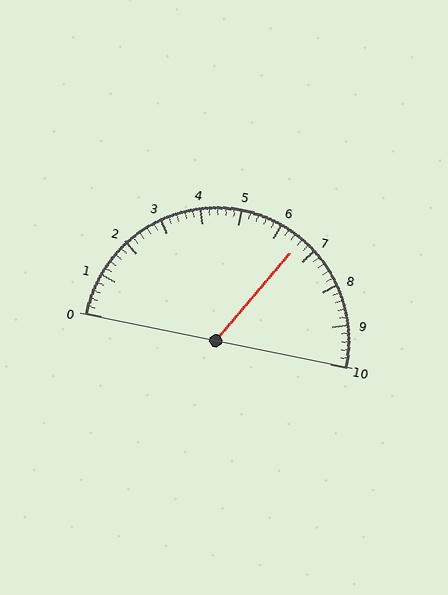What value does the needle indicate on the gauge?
The needle indicates approximately 6.6.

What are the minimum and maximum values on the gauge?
The gauge ranges from 0 to 10.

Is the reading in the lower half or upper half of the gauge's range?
The reading is in the upper half of the range (0 to 10).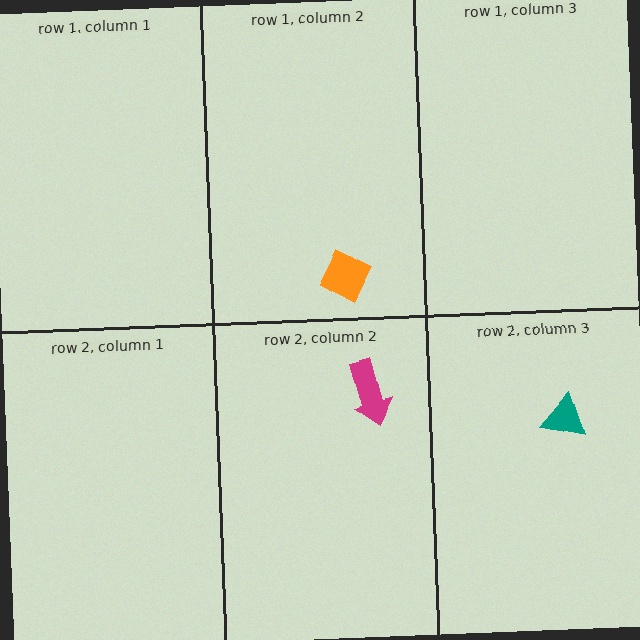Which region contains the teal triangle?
The row 2, column 3 region.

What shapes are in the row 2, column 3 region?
The teal triangle.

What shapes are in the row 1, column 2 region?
The orange diamond.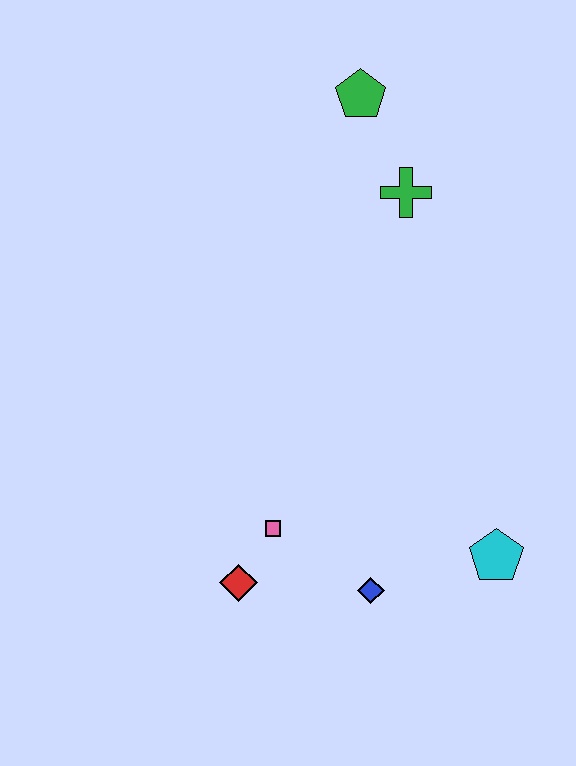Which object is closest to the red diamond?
The pink square is closest to the red diamond.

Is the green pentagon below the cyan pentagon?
No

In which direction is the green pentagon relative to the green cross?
The green pentagon is above the green cross.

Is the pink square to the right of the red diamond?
Yes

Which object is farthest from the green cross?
The red diamond is farthest from the green cross.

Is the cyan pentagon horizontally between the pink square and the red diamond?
No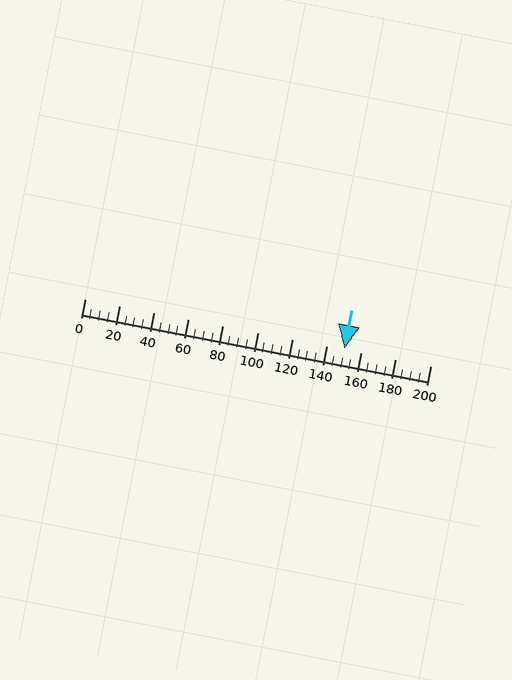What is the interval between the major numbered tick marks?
The major tick marks are spaced 20 units apart.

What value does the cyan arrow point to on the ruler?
The cyan arrow points to approximately 150.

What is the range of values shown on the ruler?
The ruler shows values from 0 to 200.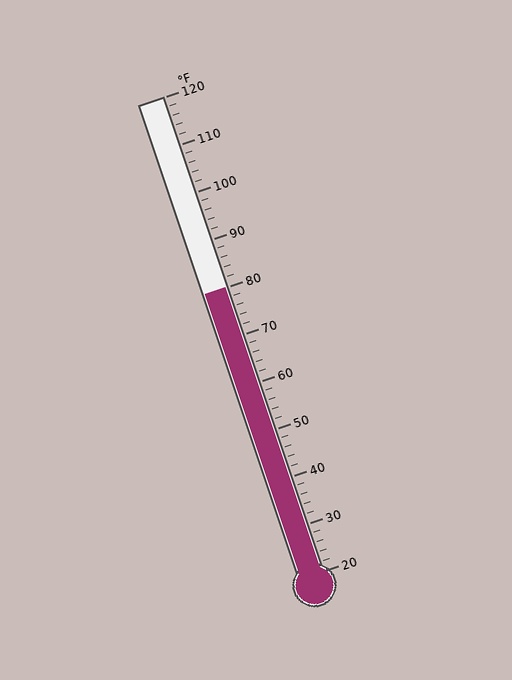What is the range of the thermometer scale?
The thermometer scale ranges from 20°F to 120°F.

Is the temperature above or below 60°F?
The temperature is above 60°F.